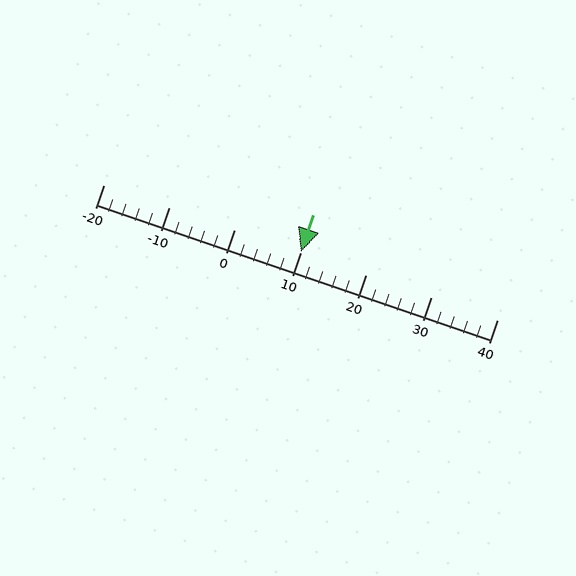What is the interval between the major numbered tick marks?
The major tick marks are spaced 10 units apart.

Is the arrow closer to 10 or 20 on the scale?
The arrow is closer to 10.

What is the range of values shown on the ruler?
The ruler shows values from -20 to 40.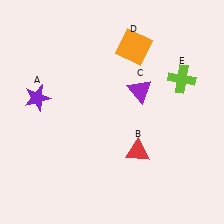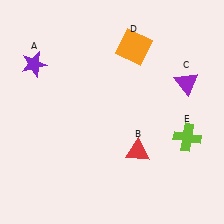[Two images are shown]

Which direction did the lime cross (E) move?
The lime cross (E) moved down.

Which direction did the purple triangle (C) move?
The purple triangle (C) moved right.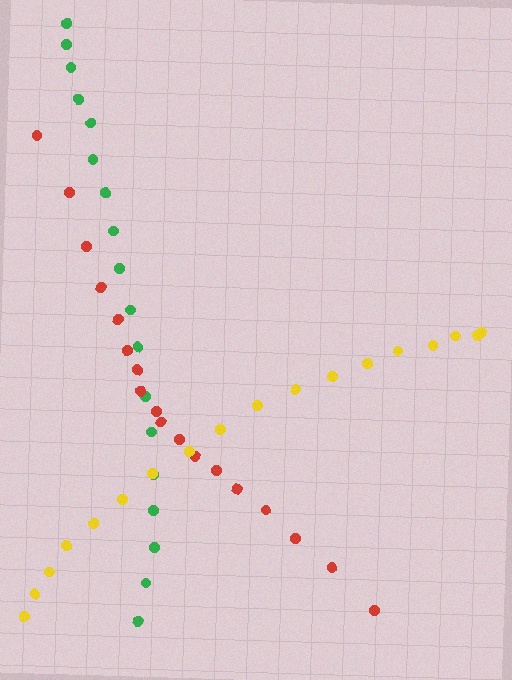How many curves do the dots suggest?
There are 3 distinct paths.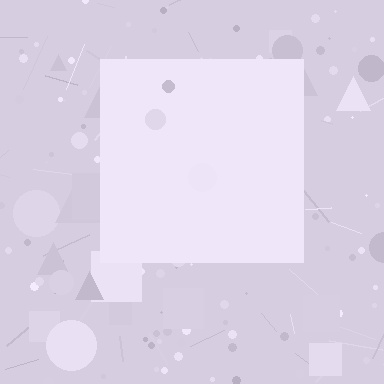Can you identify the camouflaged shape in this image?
The camouflaged shape is a square.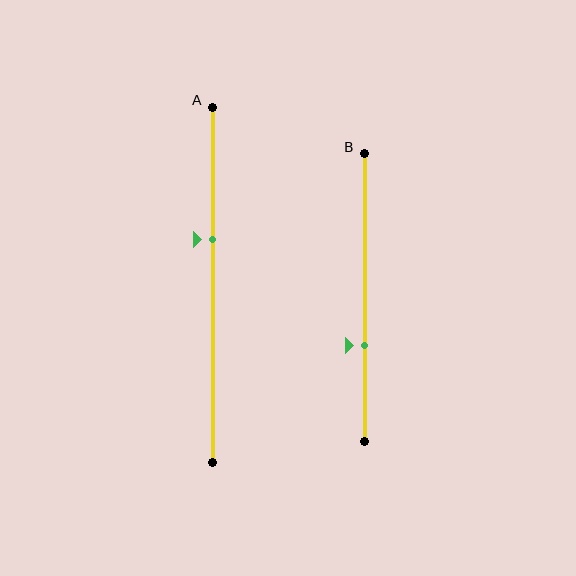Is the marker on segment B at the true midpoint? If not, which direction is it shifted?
No, the marker on segment B is shifted downward by about 17% of the segment length.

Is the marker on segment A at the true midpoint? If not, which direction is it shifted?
No, the marker on segment A is shifted upward by about 13% of the segment length.